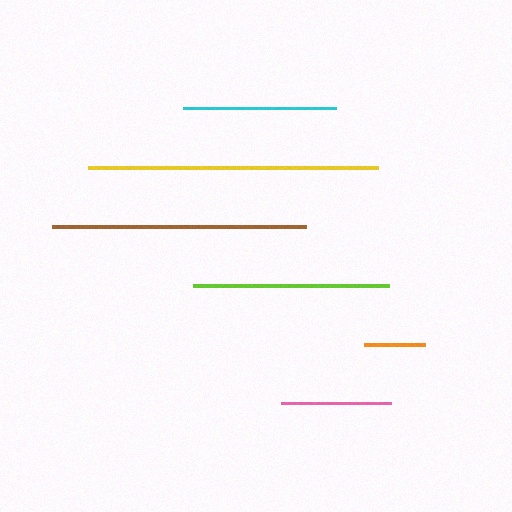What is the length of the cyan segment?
The cyan segment is approximately 153 pixels long.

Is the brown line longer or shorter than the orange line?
The brown line is longer than the orange line.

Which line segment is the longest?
The yellow line is the longest at approximately 290 pixels.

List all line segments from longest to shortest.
From longest to shortest: yellow, brown, lime, cyan, pink, orange.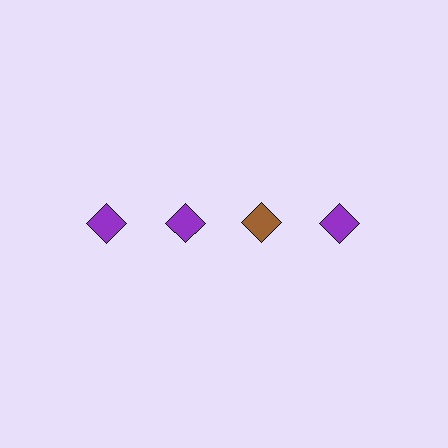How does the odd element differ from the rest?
It has a different color: brown instead of purple.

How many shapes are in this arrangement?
There are 4 shapes arranged in a grid pattern.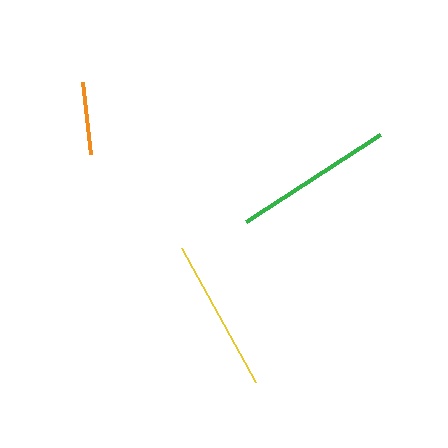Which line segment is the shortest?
The orange line is the shortest at approximately 72 pixels.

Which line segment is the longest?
The green line is the longest at approximately 159 pixels.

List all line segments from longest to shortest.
From longest to shortest: green, yellow, orange.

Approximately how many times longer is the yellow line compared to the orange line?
The yellow line is approximately 2.1 times the length of the orange line.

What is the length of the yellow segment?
The yellow segment is approximately 153 pixels long.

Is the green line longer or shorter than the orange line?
The green line is longer than the orange line.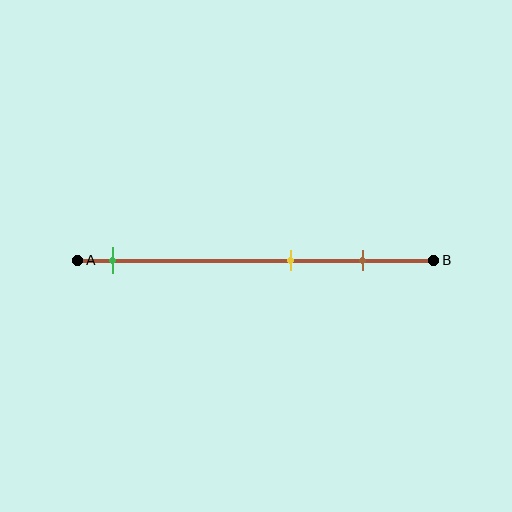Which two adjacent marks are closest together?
The yellow and brown marks are the closest adjacent pair.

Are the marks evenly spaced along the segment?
No, the marks are not evenly spaced.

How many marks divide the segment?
There are 3 marks dividing the segment.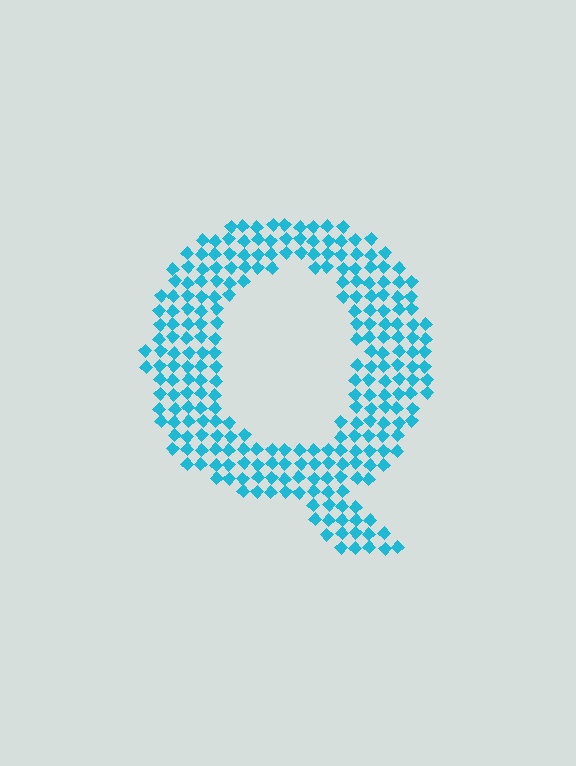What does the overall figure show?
The overall figure shows the letter Q.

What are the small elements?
The small elements are diamonds.